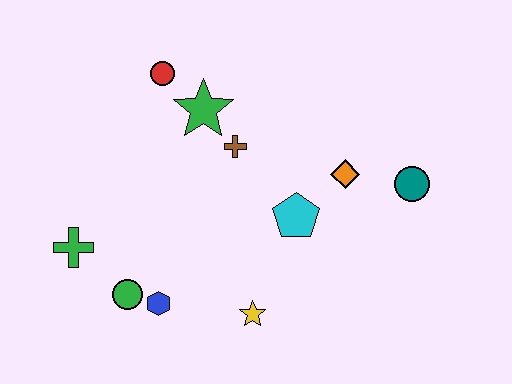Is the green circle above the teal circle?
No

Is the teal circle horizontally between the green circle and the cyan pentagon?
No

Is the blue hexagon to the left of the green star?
Yes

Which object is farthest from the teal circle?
The green cross is farthest from the teal circle.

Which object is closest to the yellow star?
The blue hexagon is closest to the yellow star.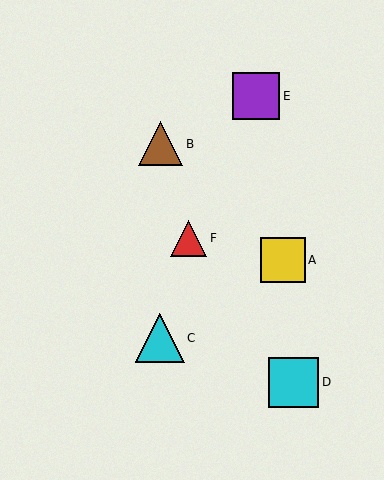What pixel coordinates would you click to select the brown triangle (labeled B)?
Click at (161, 144) to select the brown triangle B.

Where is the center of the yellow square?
The center of the yellow square is at (283, 260).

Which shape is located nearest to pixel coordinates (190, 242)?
The red triangle (labeled F) at (189, 238) is nearest to that location.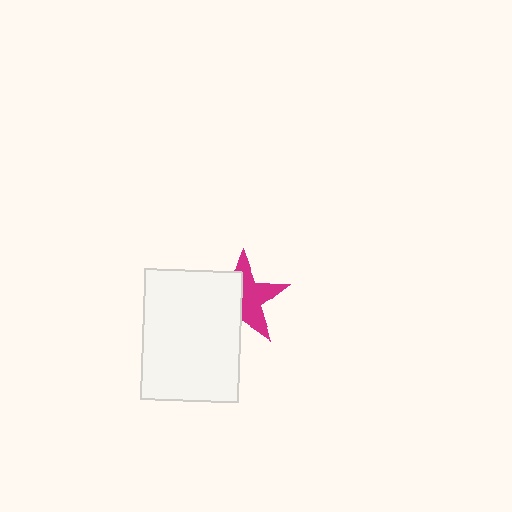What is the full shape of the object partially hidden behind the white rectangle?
The partially hidden object is a magenta star.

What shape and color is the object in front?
The object in front is a white rectangle.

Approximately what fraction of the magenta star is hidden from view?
Roughly 47% of the magenta star is hidden behind the white rectangle.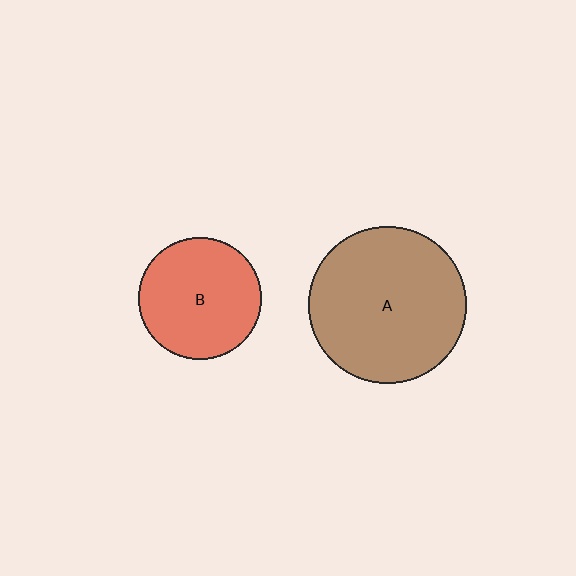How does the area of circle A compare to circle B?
Approximately 1.6 times.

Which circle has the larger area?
Circle A (brown).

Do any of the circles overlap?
No, none of the circles overlap.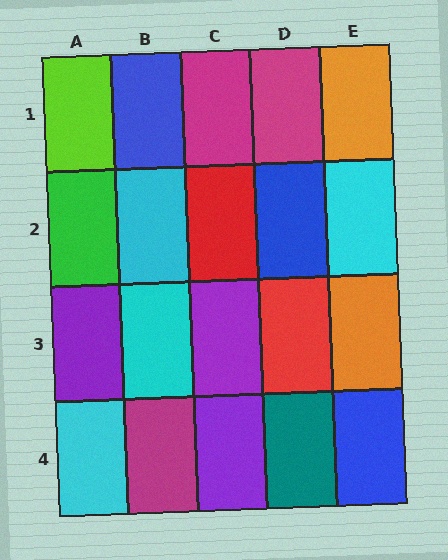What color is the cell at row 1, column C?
Magenta.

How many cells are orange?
2 cells are orange.